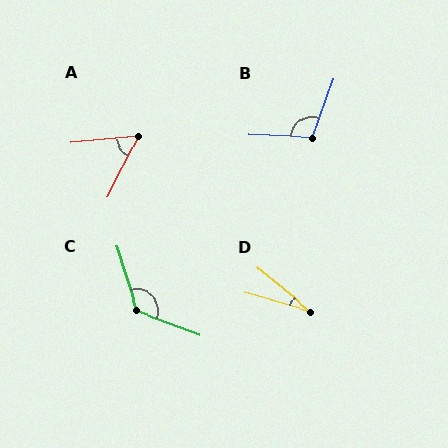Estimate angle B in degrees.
Approximately 107 degrees.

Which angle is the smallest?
D, at approximately 24 degrees.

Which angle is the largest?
C, at approximately 128 degrees.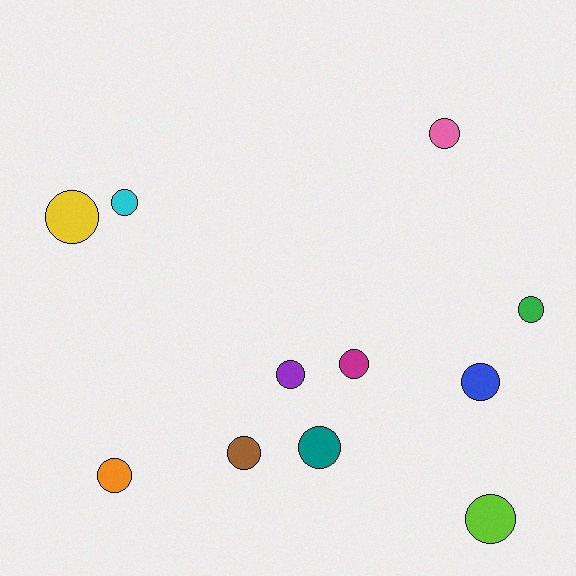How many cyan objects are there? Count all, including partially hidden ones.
There is 1 cyan object.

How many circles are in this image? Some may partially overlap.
There are 11 circles.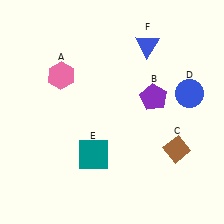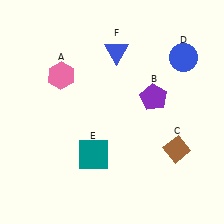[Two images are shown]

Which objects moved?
The objects that moved are: the blue circle (D), the blue triangle (F).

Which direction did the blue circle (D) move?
The blue circle (D) moved up.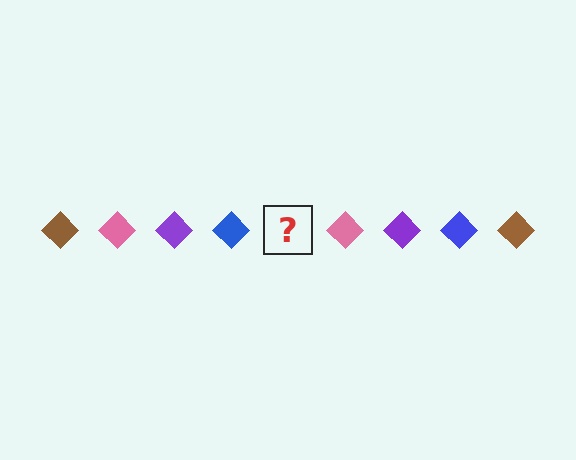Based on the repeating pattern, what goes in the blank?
The blank should be a brown diamond.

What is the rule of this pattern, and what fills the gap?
The rule is that the pattern cycles through brown, pink, purple, blue diamonds. The gap should be filled with a brown diamond.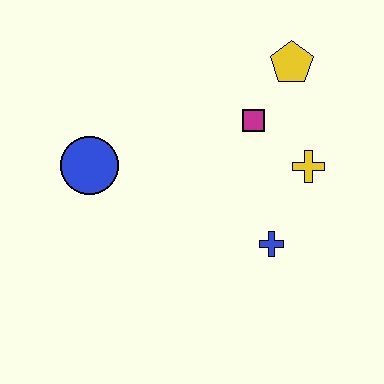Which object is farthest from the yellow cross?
The blue circle is farthest from the yellow cross.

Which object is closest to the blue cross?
The yellow cross is closest to the blue cross.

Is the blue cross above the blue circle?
No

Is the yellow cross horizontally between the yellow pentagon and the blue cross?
No